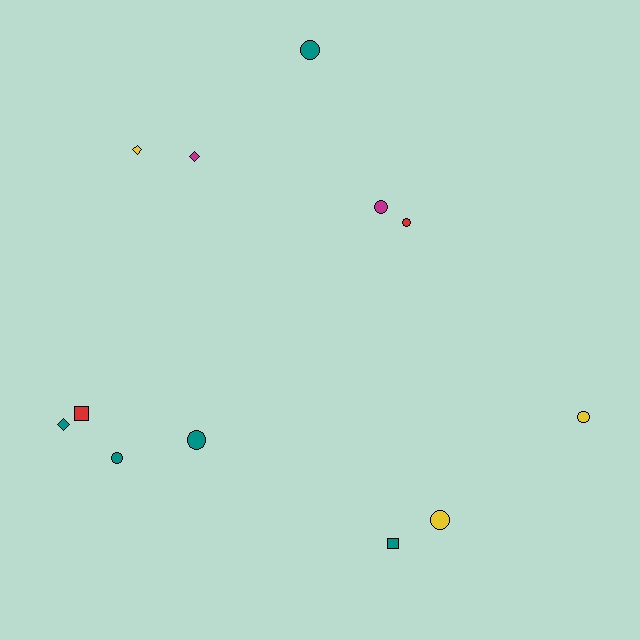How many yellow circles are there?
There are 2 yellow circles.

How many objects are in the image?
There are 12 objects.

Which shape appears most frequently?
Circle, with 7 objects.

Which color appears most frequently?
Teal, with 5 objects.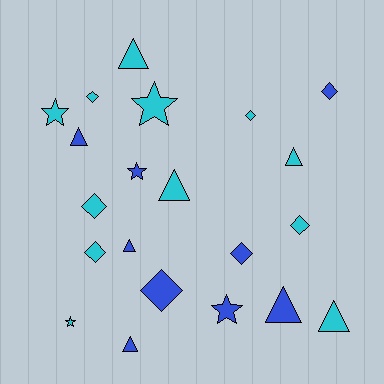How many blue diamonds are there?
There are 3 blue diamonds.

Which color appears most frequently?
Cyan, with 12 objects.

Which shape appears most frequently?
Triangle, with 8 objects.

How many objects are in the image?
There are 21 objects.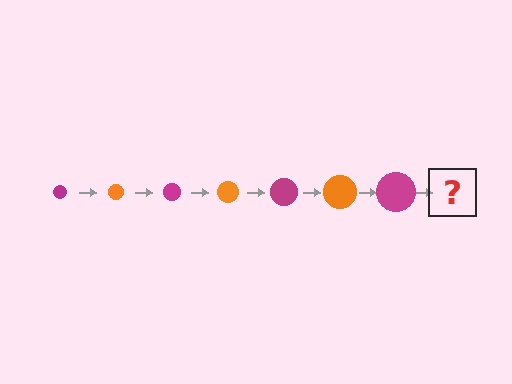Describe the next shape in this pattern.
It should be an orange circle, larger than the previous one.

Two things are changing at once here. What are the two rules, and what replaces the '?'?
The two rules are that the circle grows larger each step and the color cycles through magenta and orange. The '?' should be an orange circle, larger than the previous one.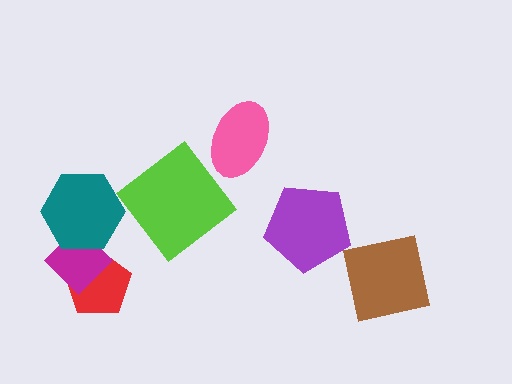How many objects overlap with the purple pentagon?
0 objects overlap with the purple pentagon.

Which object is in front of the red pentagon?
The magenta diamond is in front of the red pentagon.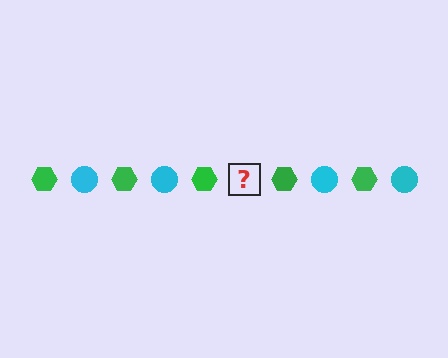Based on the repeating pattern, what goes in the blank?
The blank should be a cyan circle.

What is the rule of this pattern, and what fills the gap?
The rule is that the pattern alternates between green hexagon and cyan circle. The gap should be filled with a cyan circle.